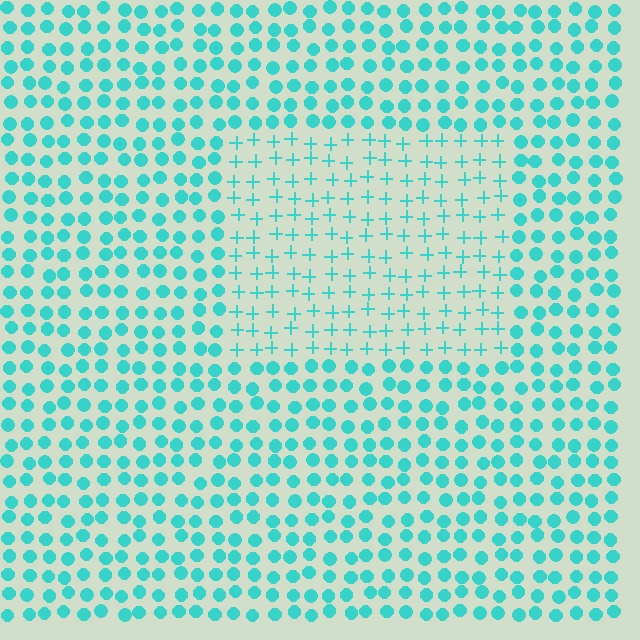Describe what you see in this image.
The image is filled with small cyan elements arranged in a uniform grid. A rectangle-shaped region contains plus signs, while the surrounding area contains circles. The boundary is defined purely by the change in element shape.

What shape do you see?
I see a rectangle.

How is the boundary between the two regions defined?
The boundary is defined by a change in element shape: plus signs inside vs. circles outside. All elements share the same color and spacing.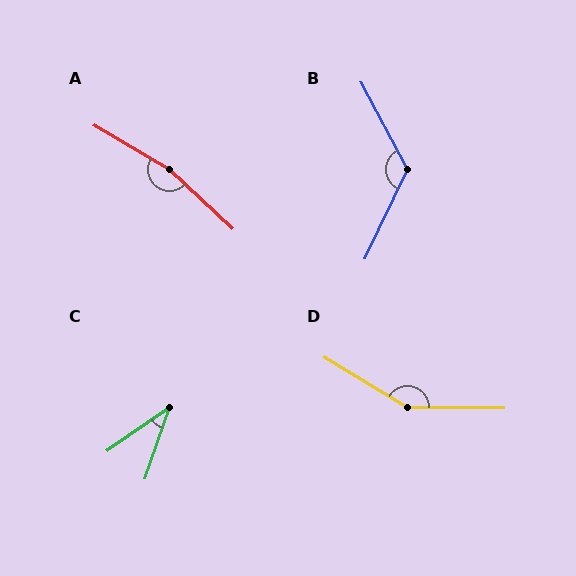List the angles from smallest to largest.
C (36°), B (127°), D (149°), A (167°).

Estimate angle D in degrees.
Approximately 149 degrees.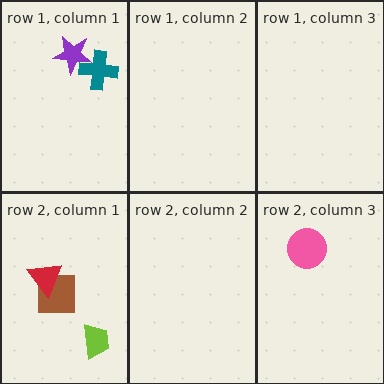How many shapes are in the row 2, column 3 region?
1.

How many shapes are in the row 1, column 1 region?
2.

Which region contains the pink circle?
The row 2, column 3 region.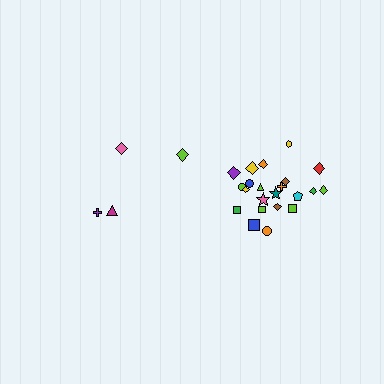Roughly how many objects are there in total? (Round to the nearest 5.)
Roughly 25 objects in total.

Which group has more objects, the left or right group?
The right group.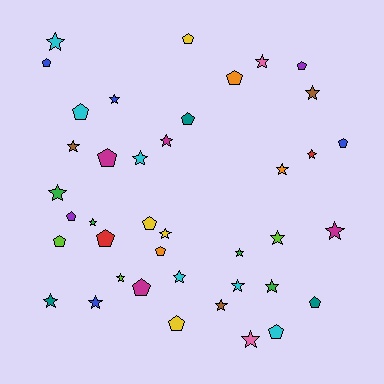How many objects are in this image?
There are 40 objects.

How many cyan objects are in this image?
There are 6 cyan objects.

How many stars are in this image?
There are 23 stars.